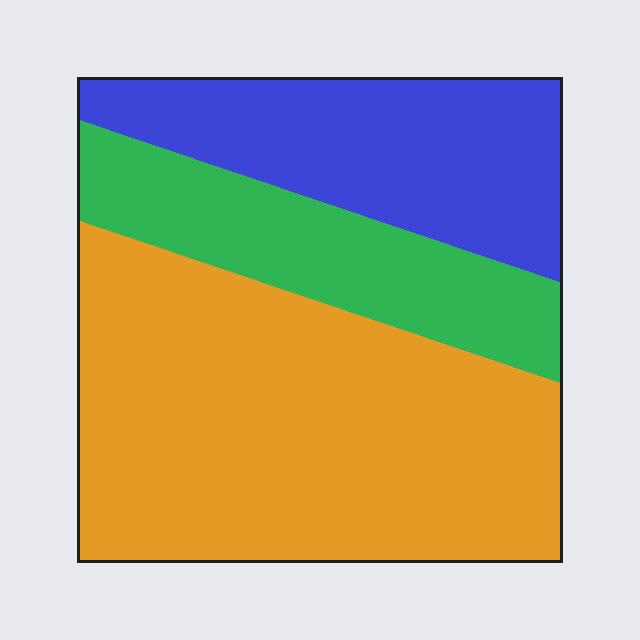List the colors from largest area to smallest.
From largest to smallest: orange, blue, green.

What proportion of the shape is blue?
Blue covers around 25% of the shape.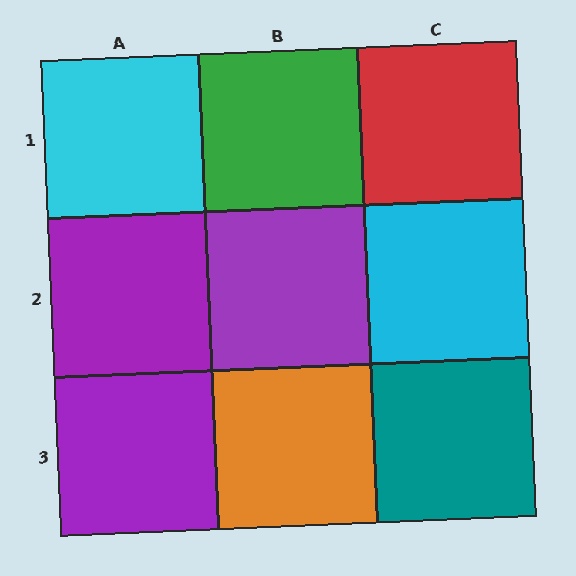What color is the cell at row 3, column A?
Purple.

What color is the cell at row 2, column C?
Cyan.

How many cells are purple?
3 cells are purple.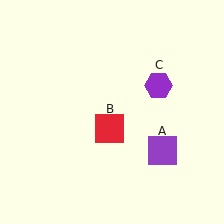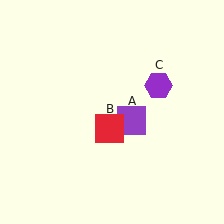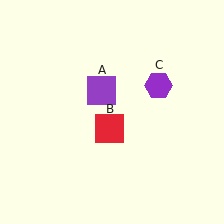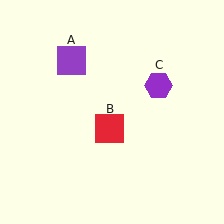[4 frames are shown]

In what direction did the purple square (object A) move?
The purple square (object A) moved up and to the left.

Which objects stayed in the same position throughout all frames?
Red square (object B) and purple hexagon (object C) remained stationary.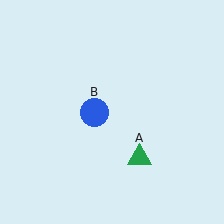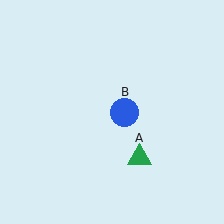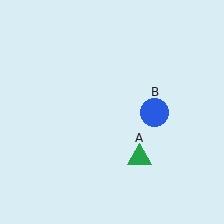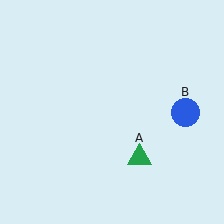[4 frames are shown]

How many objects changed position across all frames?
1 object changed position: blue circle (object B).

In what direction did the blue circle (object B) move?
The blue circle (object B) moved right.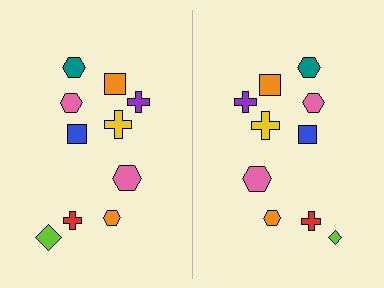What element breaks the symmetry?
The lime diamond on the right side has a different size than its mirror counterpart.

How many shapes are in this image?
There are 20 shapes in this image.